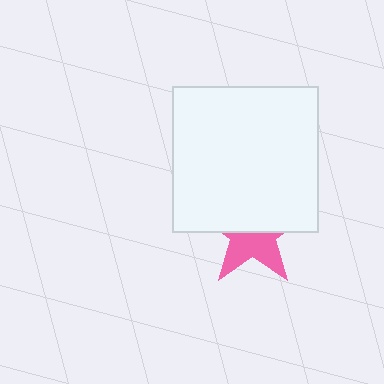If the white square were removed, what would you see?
You would see the complete pink star.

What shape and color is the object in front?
The object in front is a white square.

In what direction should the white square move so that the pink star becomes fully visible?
The white square should move up. That is the shortest direction to clear the overlap and leave the pink star fully visible.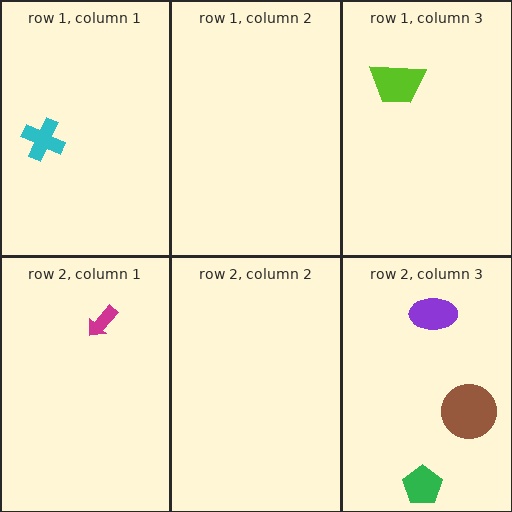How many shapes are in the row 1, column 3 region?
1.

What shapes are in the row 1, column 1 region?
The cyan cross.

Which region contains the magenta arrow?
The row 2, column 1 region.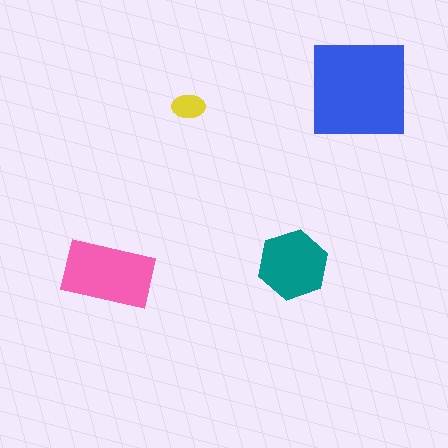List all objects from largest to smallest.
The blue square, the pink rectangle, the teal hexagon, the yellow ellipse.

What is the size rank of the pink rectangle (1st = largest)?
2nd.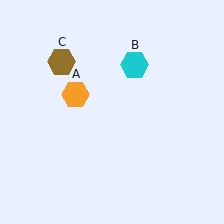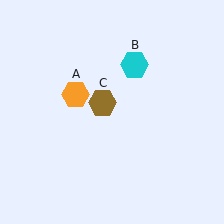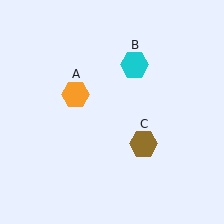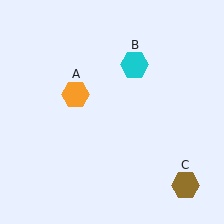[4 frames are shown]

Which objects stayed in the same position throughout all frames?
Orange hexagon (object A) and cyan hexagon (object B) remained stationary.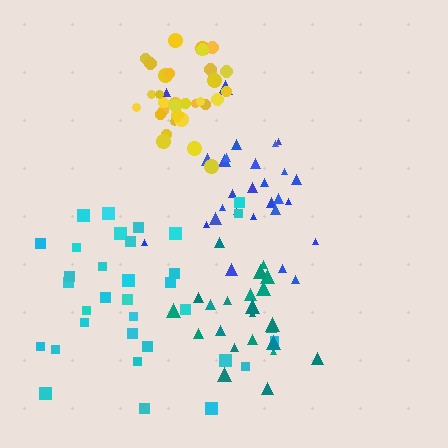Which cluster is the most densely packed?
Yellow.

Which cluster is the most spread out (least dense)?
Cyan.